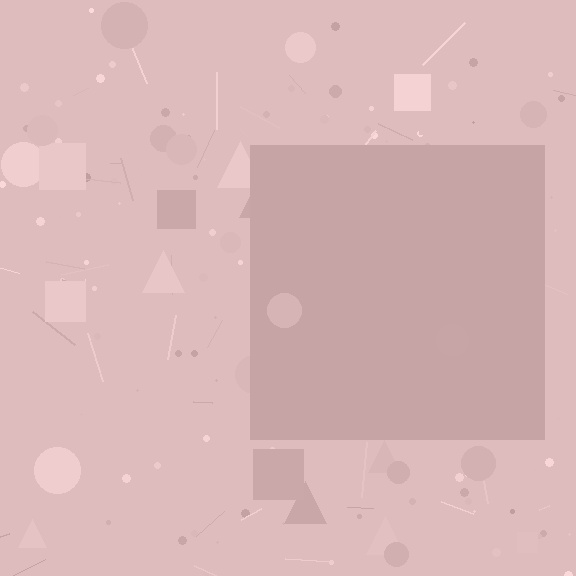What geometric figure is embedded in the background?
A square is embedded in the background.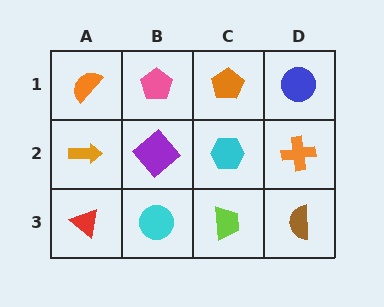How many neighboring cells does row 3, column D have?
2.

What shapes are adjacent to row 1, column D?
An orange cross (row 2, column D), an orange pentagon (row 1, column C).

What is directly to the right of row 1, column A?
A pink pentagon.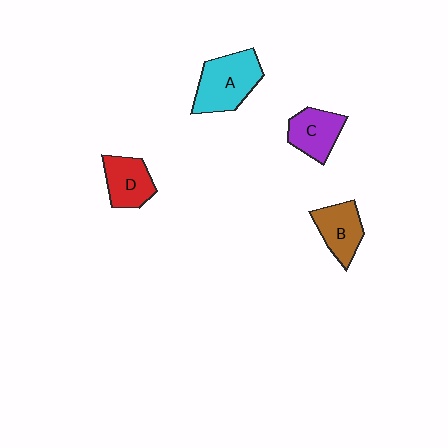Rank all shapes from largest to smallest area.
From largest to smallest: A (cyan), C (purple), D (red), B (brown).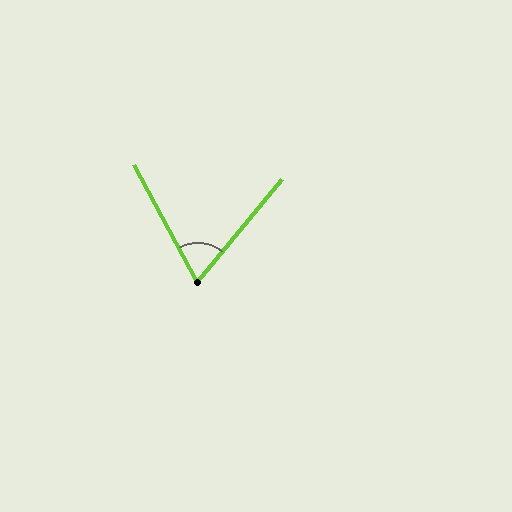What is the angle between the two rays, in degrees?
Approximately 68 degrees.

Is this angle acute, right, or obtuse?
It is acute.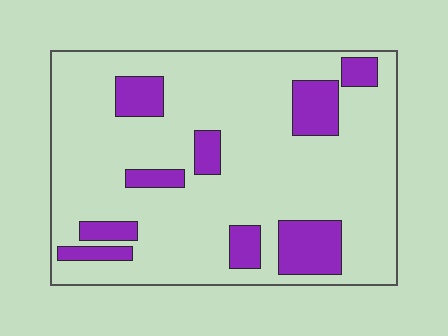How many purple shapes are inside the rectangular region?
9.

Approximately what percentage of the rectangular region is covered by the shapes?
Approximately 20%.